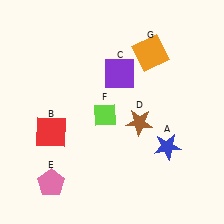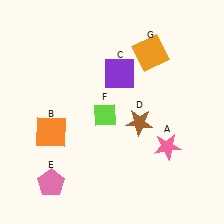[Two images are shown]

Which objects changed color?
A changed from blue to pink. B changed from red to orange.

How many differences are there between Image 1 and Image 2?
There are 2 differences between the two images.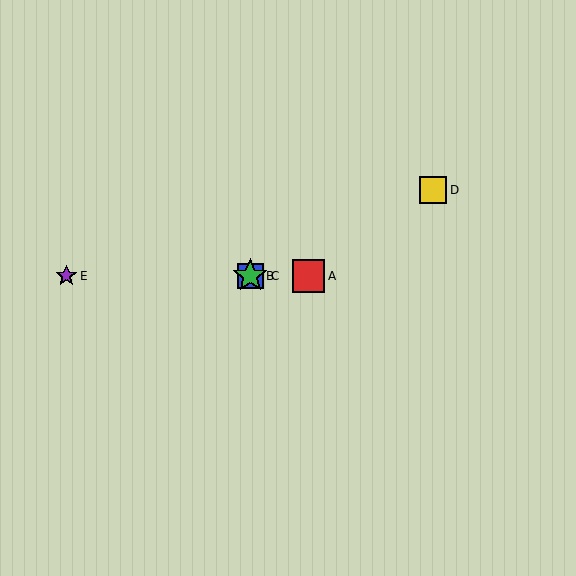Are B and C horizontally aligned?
Yes, both are at y≈276.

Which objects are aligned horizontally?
Objects A, B, C, E are aligned horizontally.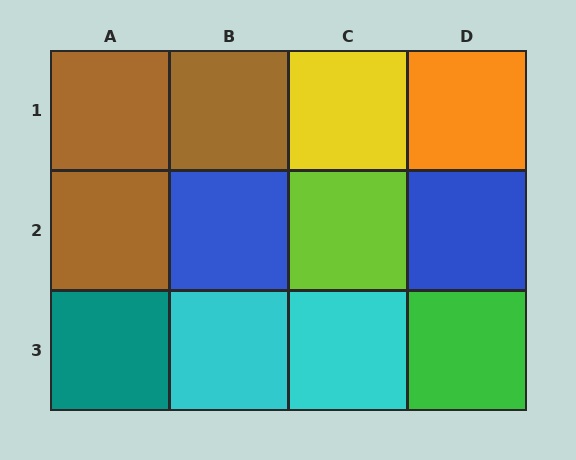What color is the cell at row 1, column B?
Brown.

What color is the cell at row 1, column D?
Orange.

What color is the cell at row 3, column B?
Cyan.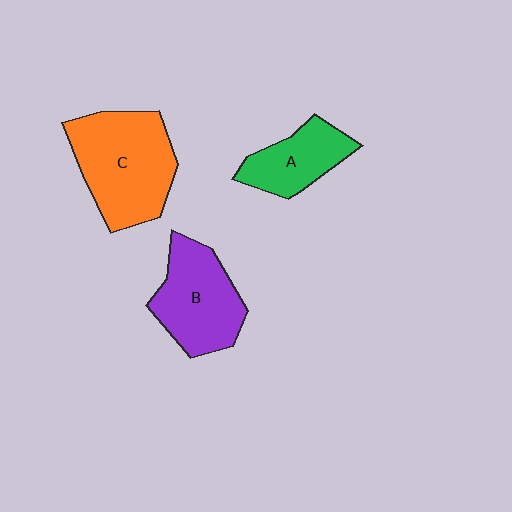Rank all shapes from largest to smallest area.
From largest to smallest: C (orange), B (purple), A (green).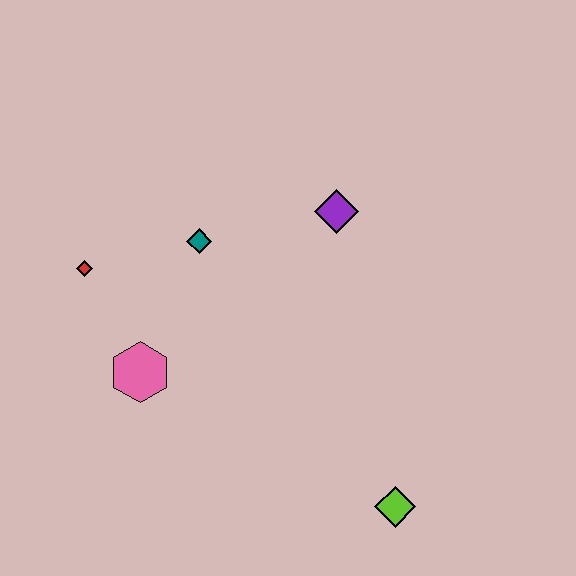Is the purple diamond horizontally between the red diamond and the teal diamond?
No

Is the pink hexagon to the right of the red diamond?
Yes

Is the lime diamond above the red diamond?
No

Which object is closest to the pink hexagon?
The red diamond is closest to the pink hexagon.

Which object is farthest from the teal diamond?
The lime diamond is farthest from the teal diamond.